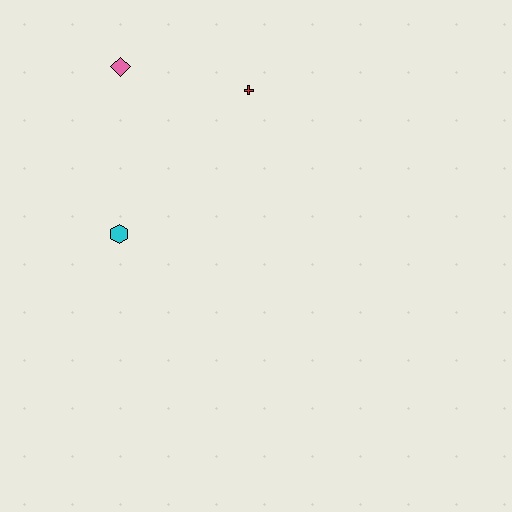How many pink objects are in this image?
There is 1 pink object.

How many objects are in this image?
There are 3 objects.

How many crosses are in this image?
There is 1 cross.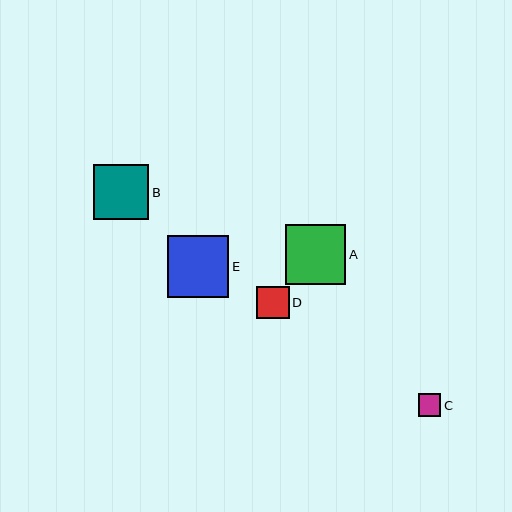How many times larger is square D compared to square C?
Square D is approximately 1.4 times the size of square C.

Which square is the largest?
Square E is the largest with a size of approximately 61 pixels.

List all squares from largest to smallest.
From largest to smallest: E, A, B, D, C.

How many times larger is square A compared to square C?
Square A is approximately 2.6 times the size of square C.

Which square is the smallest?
Square C is the smallest with a size of approximately 23 pixels.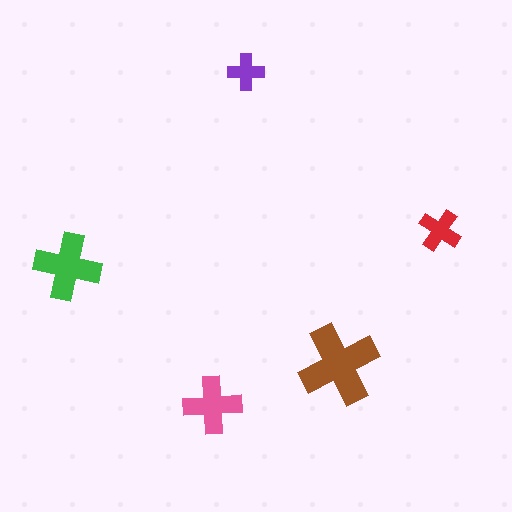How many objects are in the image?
There are 5 objects in the image.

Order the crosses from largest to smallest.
the brown one, the green one, the pink one, the red one, the purple one.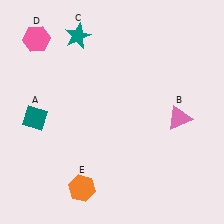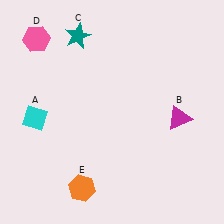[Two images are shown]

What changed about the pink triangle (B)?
In Image 1, B is pink. In Image 2, it changed to magenta.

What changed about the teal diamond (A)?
In Image 1, A is teal. In Image 2, it changed to cyan.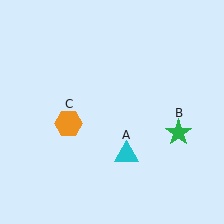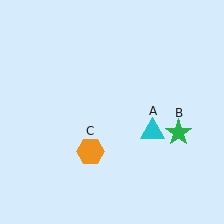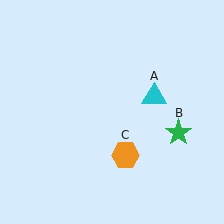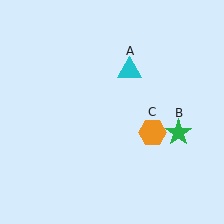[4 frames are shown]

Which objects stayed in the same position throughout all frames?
Green star (object B) remained stationary.